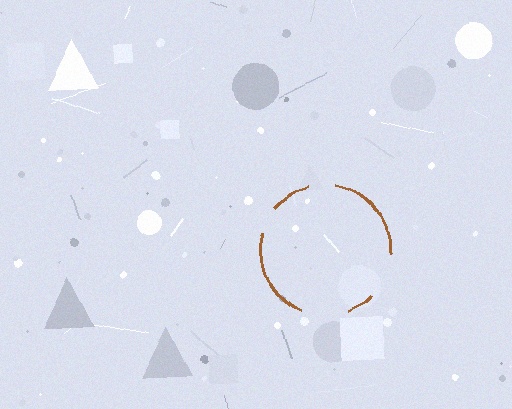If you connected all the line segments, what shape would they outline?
They would outline a circle.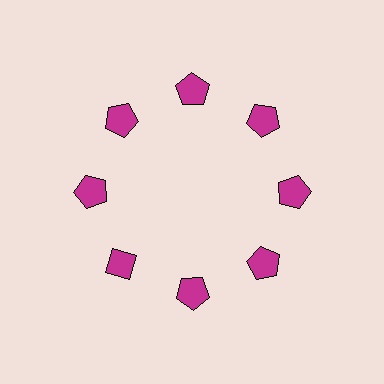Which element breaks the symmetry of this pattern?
The magenta diamond at roughly the 8 o'clock position breaks the symmetry. All other shapes are magenta pentagons.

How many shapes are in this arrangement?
There are 8 shapes arranged in a ring pattern.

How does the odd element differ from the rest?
It has a different shape: diamond instead of pentagon.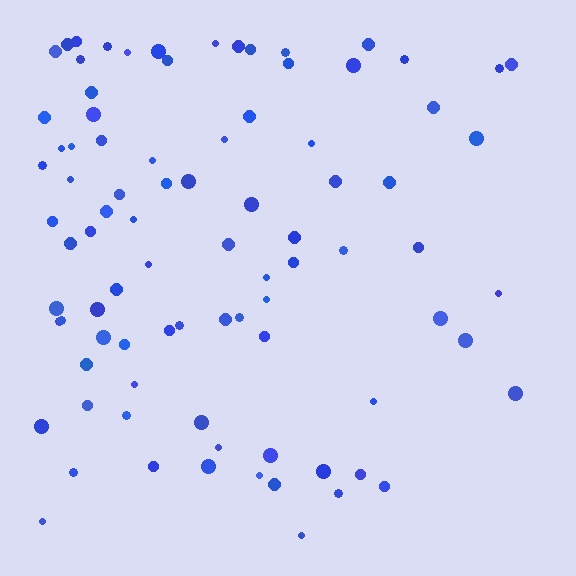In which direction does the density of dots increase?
From right to left, with the left side densest.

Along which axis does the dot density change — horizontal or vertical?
Horizontal.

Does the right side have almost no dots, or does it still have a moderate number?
Still a moderate number, just noticeably fewer than the left.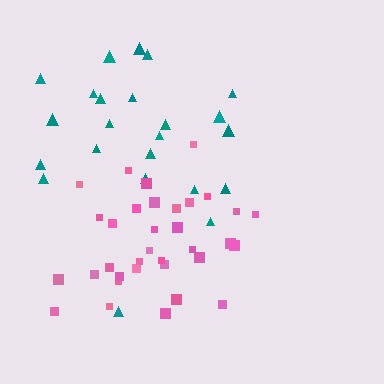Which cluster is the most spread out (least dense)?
Teal.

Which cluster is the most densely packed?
Pink.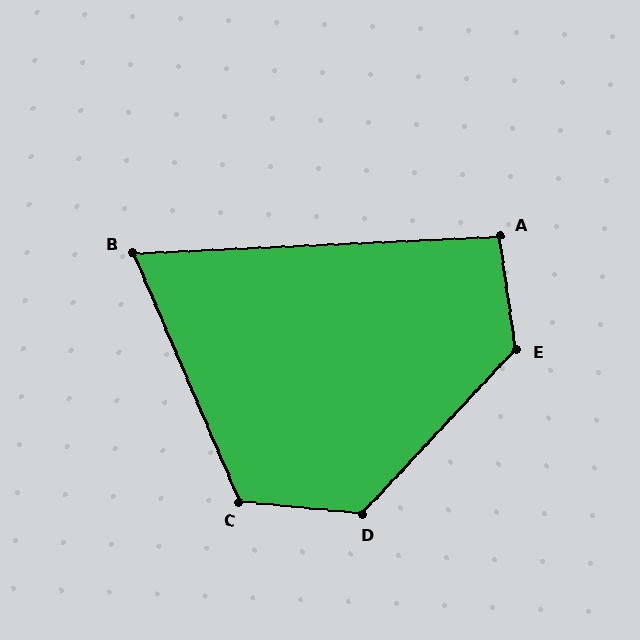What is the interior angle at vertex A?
Approximately 96 degrees (obtuse).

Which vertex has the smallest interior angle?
B, at approximately 70 degrees.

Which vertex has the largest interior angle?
E, at approximately 129 degrees.